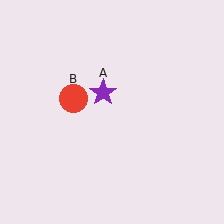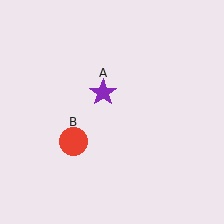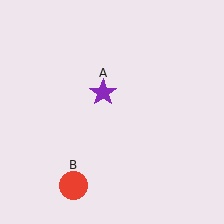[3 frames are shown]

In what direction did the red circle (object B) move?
The red circle (object B) moved down.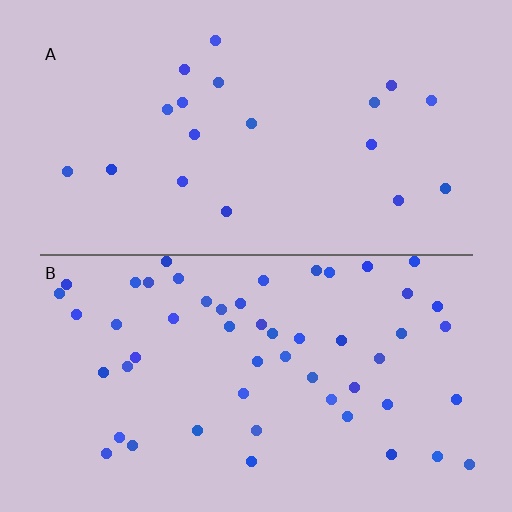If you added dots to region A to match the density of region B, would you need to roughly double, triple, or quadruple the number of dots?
Approximately triple.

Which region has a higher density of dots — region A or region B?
B (the bottom).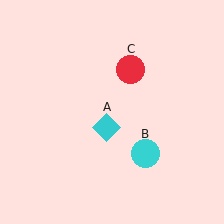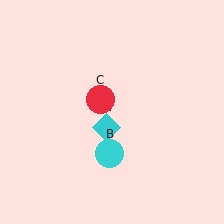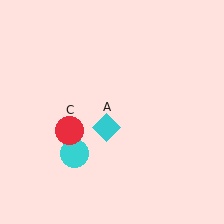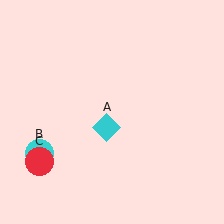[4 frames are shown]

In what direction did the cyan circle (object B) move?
The cyan circle (object B) moved left.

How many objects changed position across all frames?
2 objects changed position: cyan circle (object B), red circle (object C).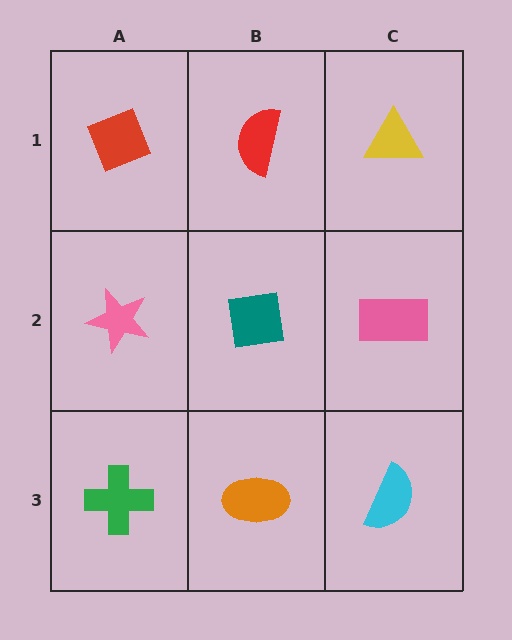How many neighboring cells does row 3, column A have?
2.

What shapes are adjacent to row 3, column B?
A teal square (row 2, column B), a green cross (row 3, column A), a cyan semicircle (row 3, column C).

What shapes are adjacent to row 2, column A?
A red diamond (row 1, column A), a green cross (row 3, column A), a teal square (row 2, column B).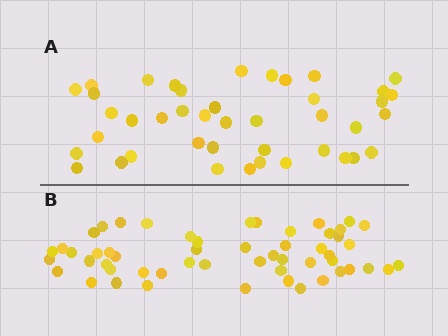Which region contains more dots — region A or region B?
Region B (the bottom region) has more dots.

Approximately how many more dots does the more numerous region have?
Region B has roughly 12 or so more dots than region A.